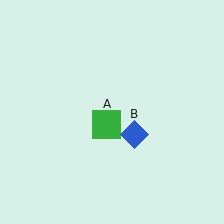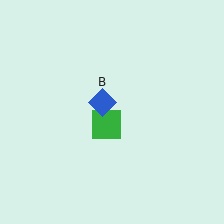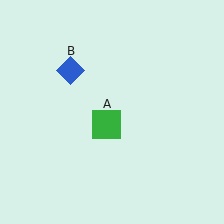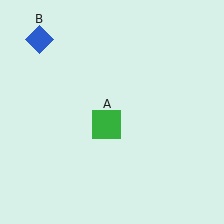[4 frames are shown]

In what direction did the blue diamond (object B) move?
The blue diamond (object B) moved up and to the left.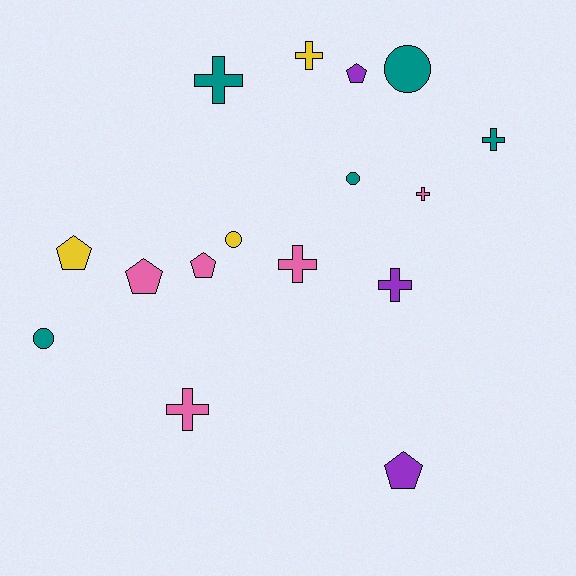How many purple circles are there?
There are no purple circles.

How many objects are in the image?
There are 16 objects.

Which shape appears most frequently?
Cross, with 7 objects.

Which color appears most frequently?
Teal, with 5 objects.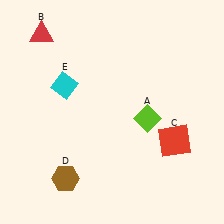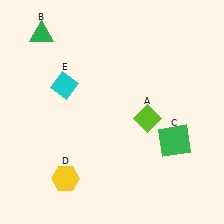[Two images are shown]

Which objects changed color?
B changed from red to green. C changed from red to green. D changed from brown to yellow.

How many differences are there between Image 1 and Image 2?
There are 3 differences between the two images.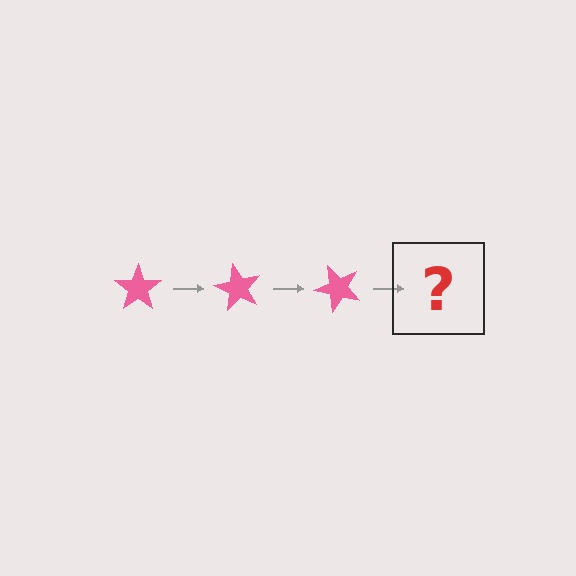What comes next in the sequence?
The next element should be a pink star rotated 180 degrees.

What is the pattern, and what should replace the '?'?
The pattern is that the star rotates 60 degrees each step. The '?' should be a pink star rotated 180 degrees.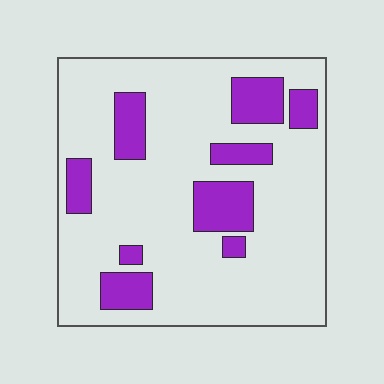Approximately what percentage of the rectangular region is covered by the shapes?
Approximately 20%.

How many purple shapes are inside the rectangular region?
9.